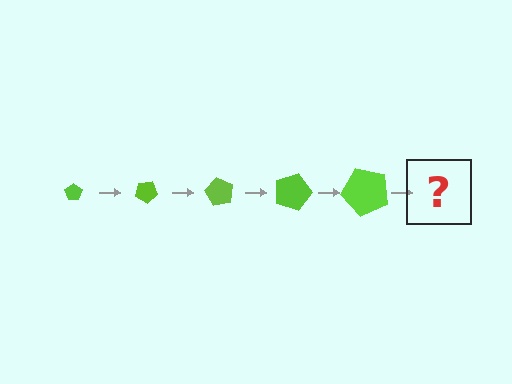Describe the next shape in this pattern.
It should be a pentagon, larger than the previous one and rotated 150 degrees from the start.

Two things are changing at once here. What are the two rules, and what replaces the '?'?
The two rules are that the pentagon grows larger each step and it rotates 30 degrees each step. The '?' should be a pentagon, larger than the previous one and rotated 150 degrees from the start.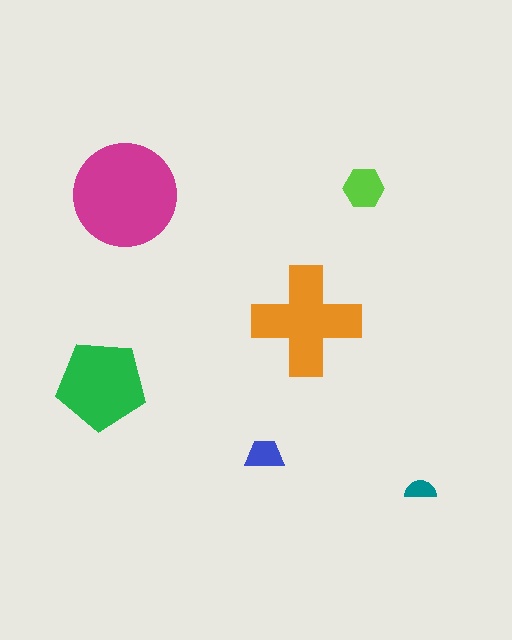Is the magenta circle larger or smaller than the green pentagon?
Larger.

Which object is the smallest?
The teal semicircle.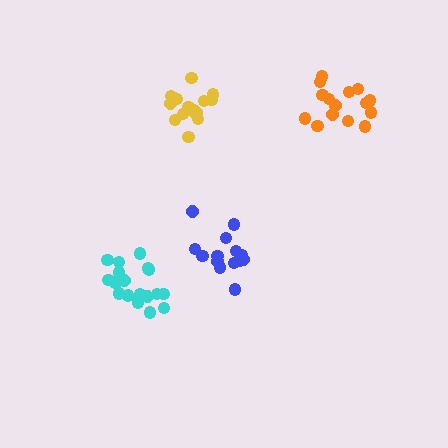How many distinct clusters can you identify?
There are 4 distinct clusters.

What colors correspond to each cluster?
The clusters are colored: yellow, blue, cyan, orange.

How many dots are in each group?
Group 1: 17 dots, Group 2: 14 dots, Group 3: 18 dots, Group 4: 15 dots (64 total).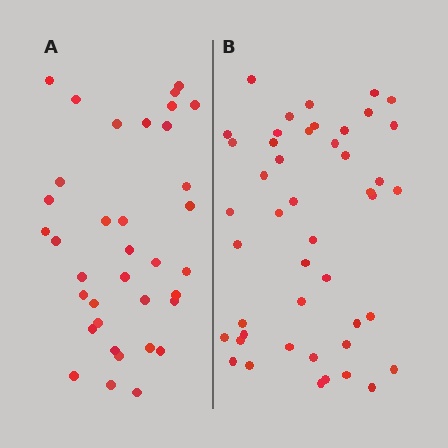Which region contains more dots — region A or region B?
Region B (the right region) has more dots.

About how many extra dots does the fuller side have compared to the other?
Region B has roughly 10 or so more dots than region A.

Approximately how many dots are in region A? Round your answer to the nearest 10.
About 40 dots. (The exact count is 36, which rounds to 40.)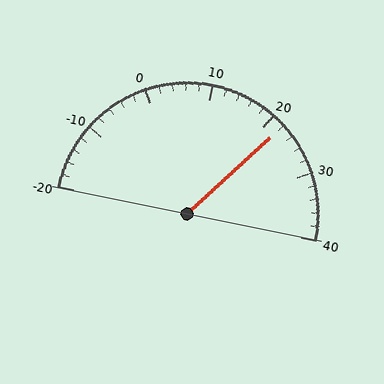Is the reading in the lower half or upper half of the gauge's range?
The reading is in the upper half of the range (-20 to 40).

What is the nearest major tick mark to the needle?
The nearest major tick mark is 20.